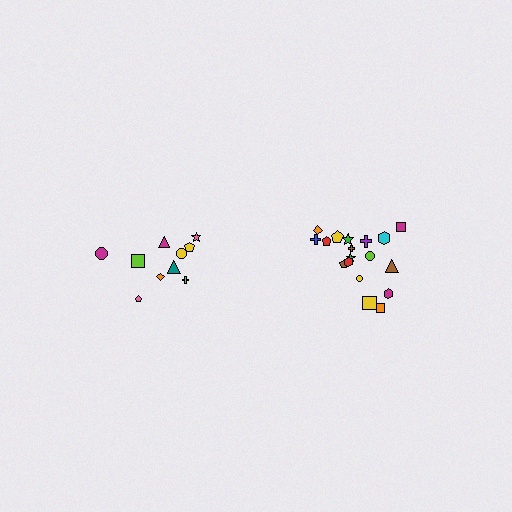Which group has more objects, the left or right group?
The right group.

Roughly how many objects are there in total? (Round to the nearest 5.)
Roughly 30 objects in total.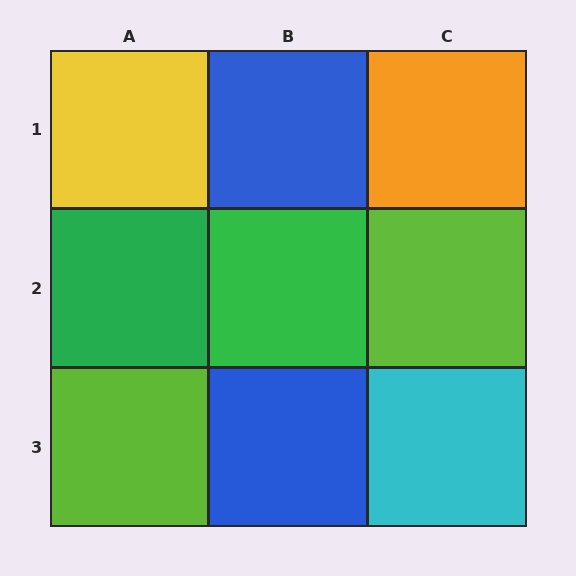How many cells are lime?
2 cells are lime.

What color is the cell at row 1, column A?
Yellow.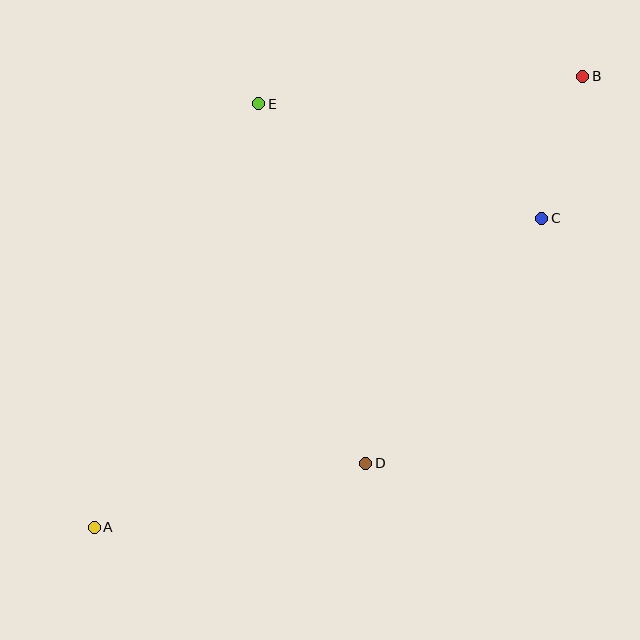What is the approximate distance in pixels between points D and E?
The distance between D and E is approximately 375 pixels.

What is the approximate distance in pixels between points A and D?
The distance between A and D is approximately 279 pixels.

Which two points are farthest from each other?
Points A and B are farthest from each other.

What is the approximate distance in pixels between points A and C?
The distance between A and C is approximately 544 pixels.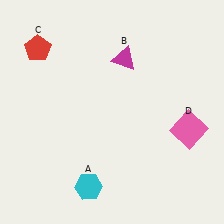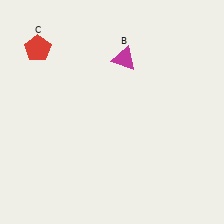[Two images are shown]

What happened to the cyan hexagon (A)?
The cyan hexagon (A) was removed in Image 2. It was in the bottom-left area of Image 1.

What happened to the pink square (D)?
The pink square (D) was removed in Image 2. It was in the bottom-right area of Image 1.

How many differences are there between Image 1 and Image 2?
There are 2 differences between the two images.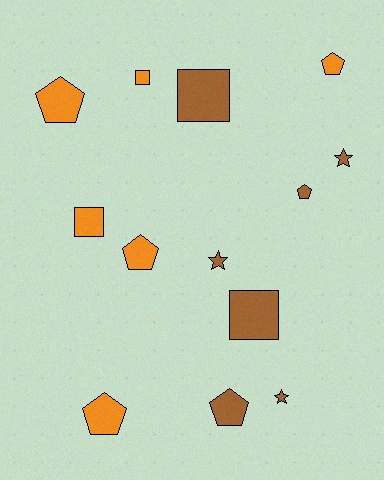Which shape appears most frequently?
Pentagon, with 6 objects.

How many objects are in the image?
There are 13 objects.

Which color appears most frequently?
Brown, with 7 objects.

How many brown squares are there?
There are 2 brown squares.